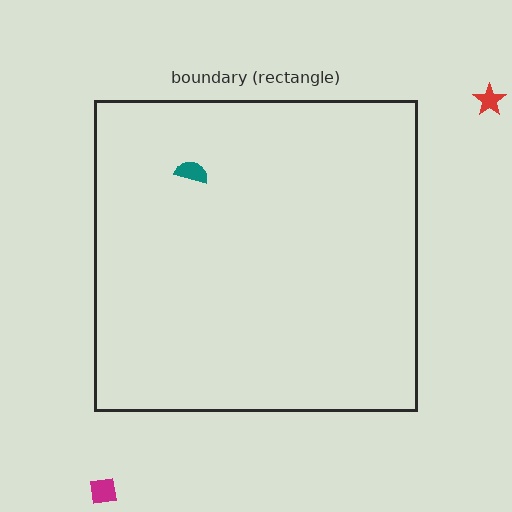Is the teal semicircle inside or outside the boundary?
Inside.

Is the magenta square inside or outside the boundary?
Outside.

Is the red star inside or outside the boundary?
Outside.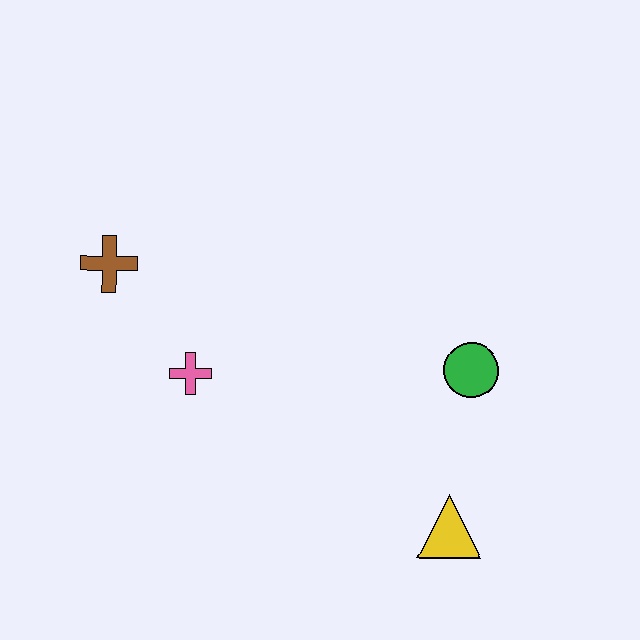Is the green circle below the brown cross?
Yes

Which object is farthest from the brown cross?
The yellow triangle is farthest from the brown cross.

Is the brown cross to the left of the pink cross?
Yes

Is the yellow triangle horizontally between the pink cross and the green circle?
Yes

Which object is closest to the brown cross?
The pink cross is closest to the brown cross.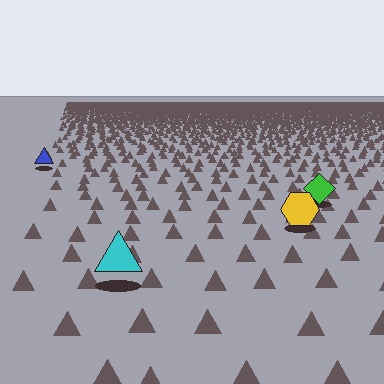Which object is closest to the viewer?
The cyan triangle is closest. The texture marks near it are larger and more spread out.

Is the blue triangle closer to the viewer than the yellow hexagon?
No. The yellow hexagon is closer — you can tell from the texture gradient: the ground texture is coarser near it.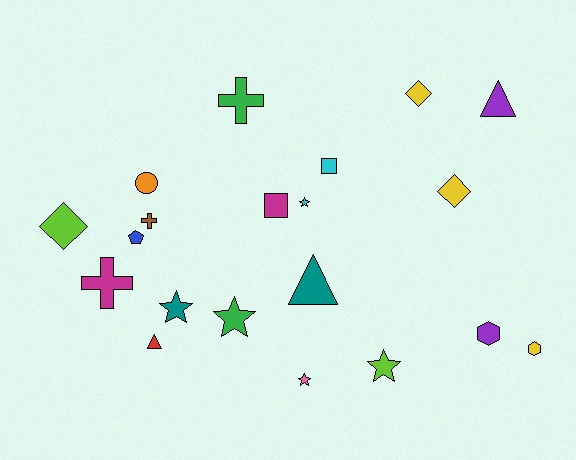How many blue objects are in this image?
There is 1 blue object.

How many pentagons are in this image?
There is 1 pentagon.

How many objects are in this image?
There are 20 objects.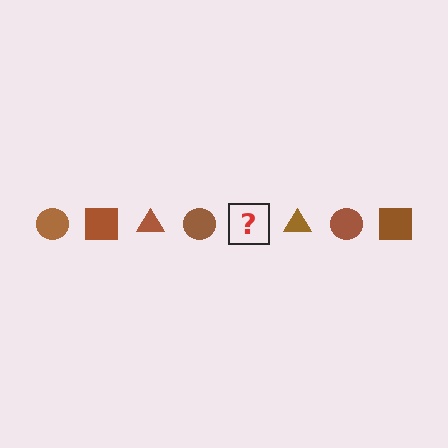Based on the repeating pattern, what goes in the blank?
The blank should be a brown square.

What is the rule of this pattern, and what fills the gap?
The rule is that the pattern cycles through circle, square, triangle shapes in brown. The gap should be filled with a brown square.